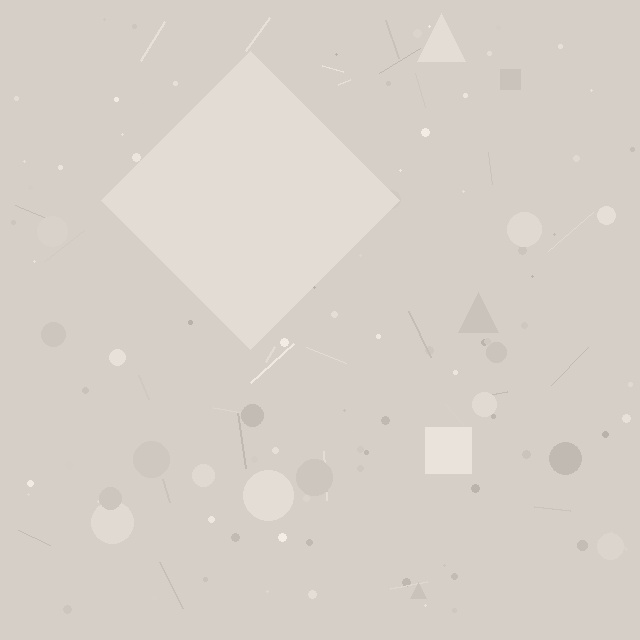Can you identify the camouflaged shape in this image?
The camouflaged shape is a diamond.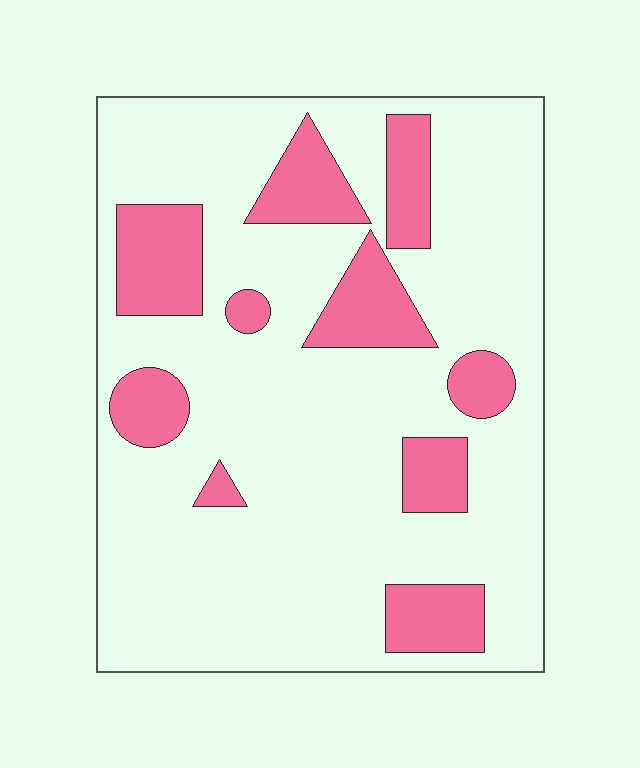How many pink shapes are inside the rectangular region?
10.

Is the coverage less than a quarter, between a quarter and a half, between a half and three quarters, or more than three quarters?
Less than a quarter.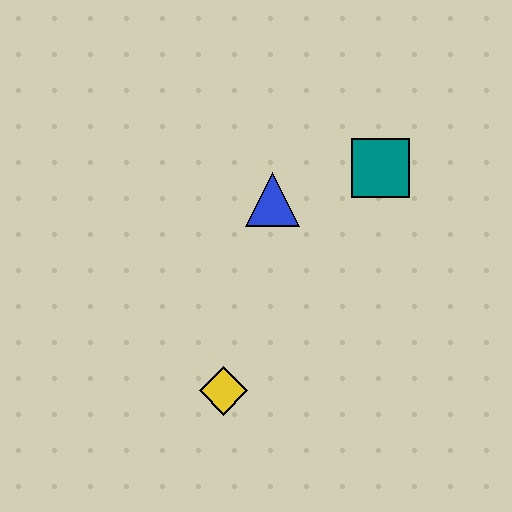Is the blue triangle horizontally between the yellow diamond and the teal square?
Yes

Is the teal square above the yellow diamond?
Yes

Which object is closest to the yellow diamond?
The blue triangle is closest to the yellow diamond.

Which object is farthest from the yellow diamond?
The teal square is farthest from the yellow diamond.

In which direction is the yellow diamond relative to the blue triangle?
The yellow diamond is below the blue triangle.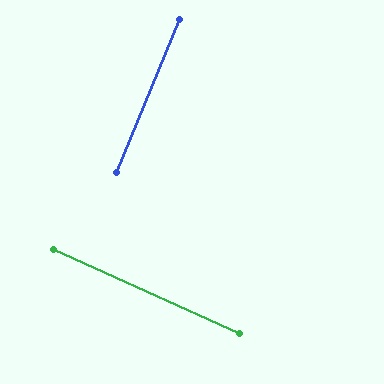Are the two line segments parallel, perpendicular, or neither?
Perpendicular — they meet at approximately 88°.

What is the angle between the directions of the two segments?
Approximately 88 degrees.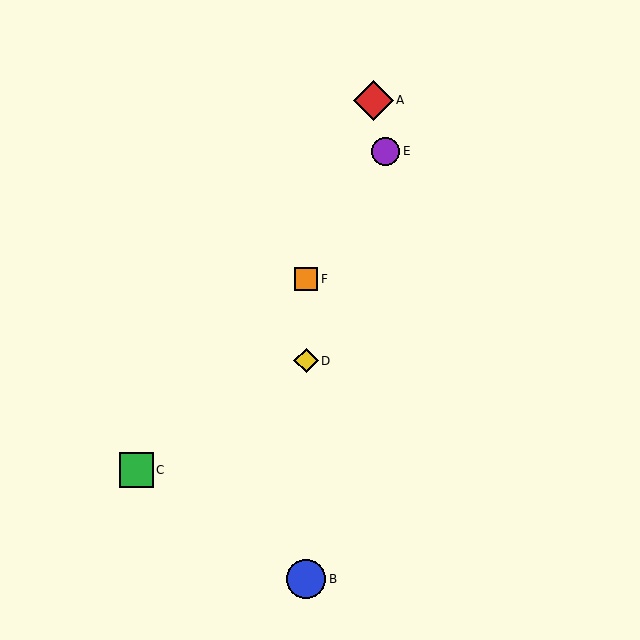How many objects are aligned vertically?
3 objects (B, D, F) are aligned vertically.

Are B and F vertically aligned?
Yes, both are at x≈306.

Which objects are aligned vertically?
Objects B, D, F are aligned vertically.